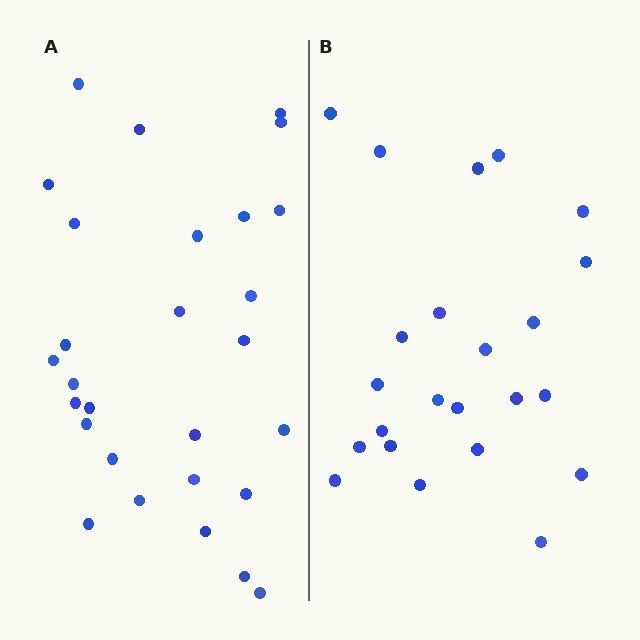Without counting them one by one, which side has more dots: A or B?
Region A (the left region) has more dots.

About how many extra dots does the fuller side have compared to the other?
Region A has about 5 more dots than region B.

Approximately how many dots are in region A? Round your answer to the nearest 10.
About 30 dots. (The exact count is 28, which rounds to 30.)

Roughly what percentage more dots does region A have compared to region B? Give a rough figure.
About 20% more.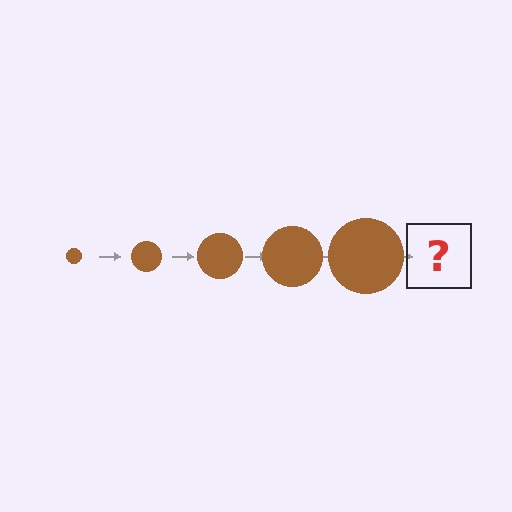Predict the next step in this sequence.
The next step is a brown circle, larger than the previous one.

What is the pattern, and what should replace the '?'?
The pattern is that the circle gets progressively larger each step. The '?' should be a brown circle, larger than the previous one.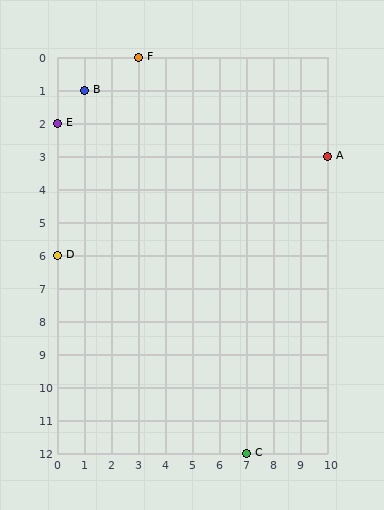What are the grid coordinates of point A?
Point A is at grid coordinates (10, 3).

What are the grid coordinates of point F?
Point F is at grid coordinates (3, 0).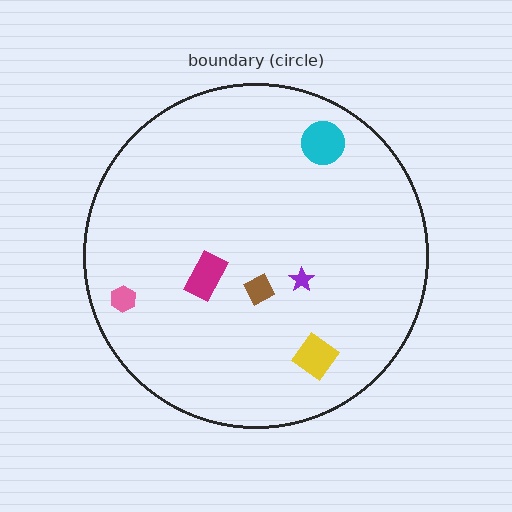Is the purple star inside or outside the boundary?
Inside.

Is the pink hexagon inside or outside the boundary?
Inside.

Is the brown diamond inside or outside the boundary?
Inside.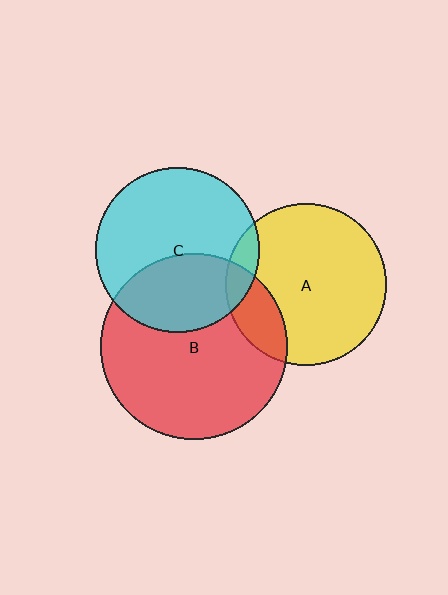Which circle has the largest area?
Circle B (red).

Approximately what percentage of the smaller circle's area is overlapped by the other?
Approximately 10%.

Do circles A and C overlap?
Yes.